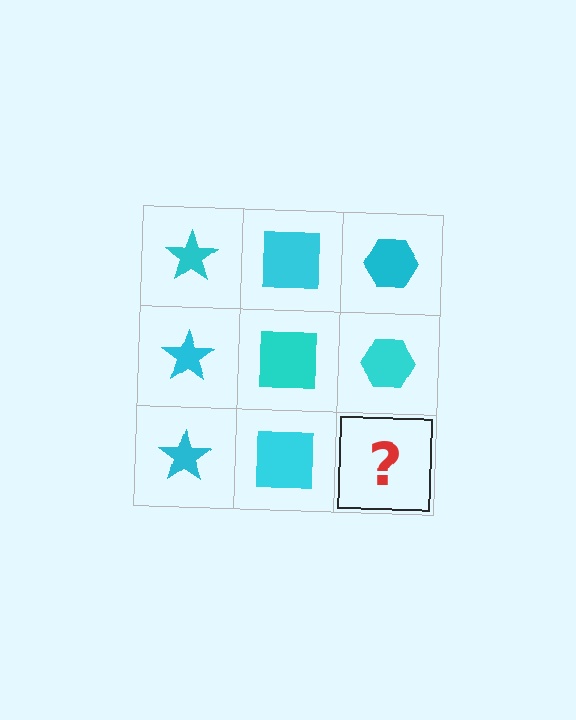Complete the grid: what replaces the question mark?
The question mark should be replaced with a cyan hexagon.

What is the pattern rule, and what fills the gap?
The rule is that each column has a consistent shape. The gap should be filled with a cyan hexagon.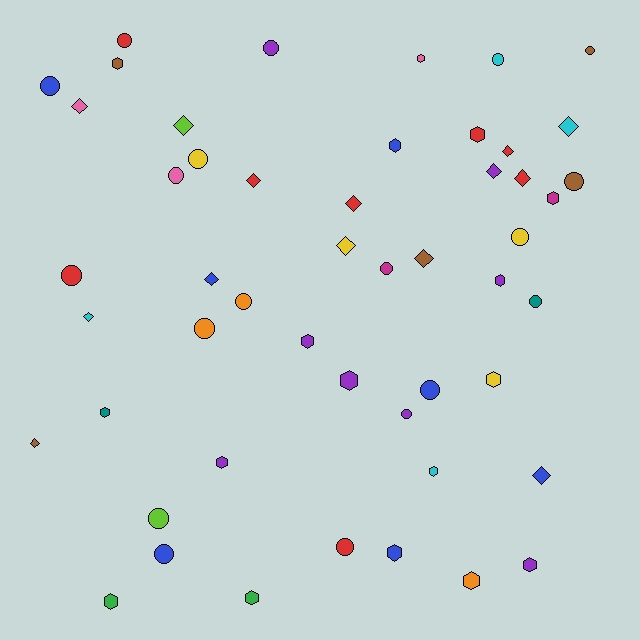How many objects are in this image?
There are 50 objects.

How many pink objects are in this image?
There are 3 pink objects.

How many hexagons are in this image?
There are 17 hexagons.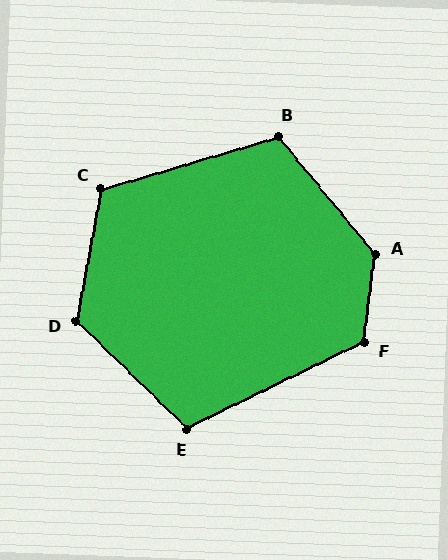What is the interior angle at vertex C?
Approximately 117 degrees (obtuse).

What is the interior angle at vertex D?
Approximately 124 degrees (obtuse).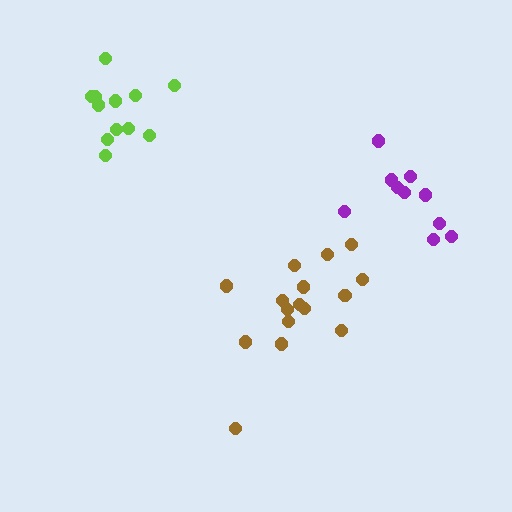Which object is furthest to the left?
The lime cluster is leftmost.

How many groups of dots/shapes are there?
There are 3 groups.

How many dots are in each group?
Group 1: 12 dots, Group 2: 16 dots, Group 3: 10 dots (38 total).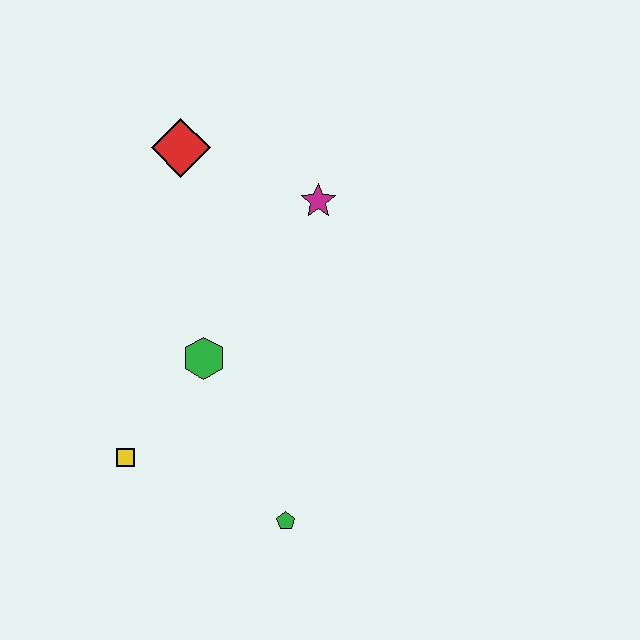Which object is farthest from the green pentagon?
The red diamond is farthest from the green pentagon.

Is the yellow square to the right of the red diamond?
No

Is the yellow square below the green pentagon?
No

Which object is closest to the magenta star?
The red diamond is closest to the magenta star.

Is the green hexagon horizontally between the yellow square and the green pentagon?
Yes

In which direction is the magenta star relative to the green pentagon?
The magenta star is above the green pentagon.